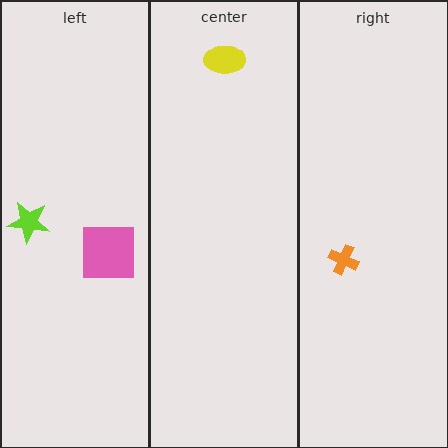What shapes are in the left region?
The pink square, the lime star.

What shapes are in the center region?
The yellow ellipse.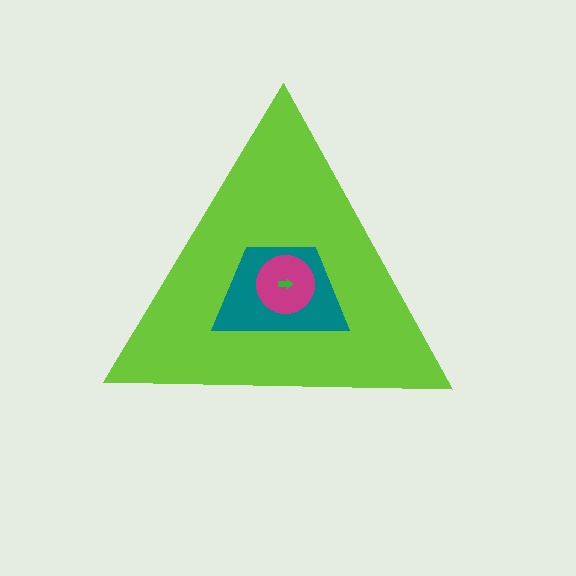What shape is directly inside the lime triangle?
The teal trapezoid.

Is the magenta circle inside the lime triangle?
Yes.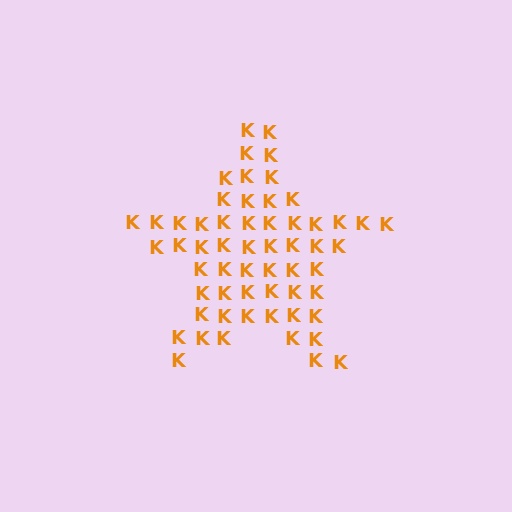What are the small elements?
The small elements are letter K's.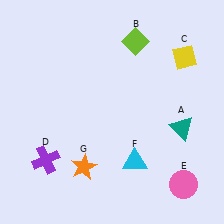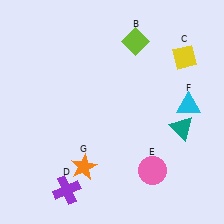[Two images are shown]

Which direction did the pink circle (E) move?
The pink circle (E) moved left.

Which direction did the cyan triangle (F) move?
The cyan triangle (F) moved up.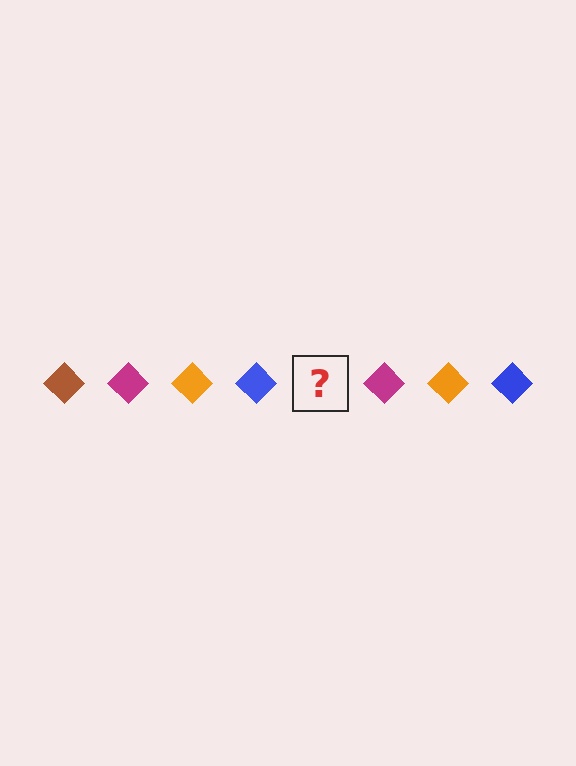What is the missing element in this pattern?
The missing element is a brown diamond.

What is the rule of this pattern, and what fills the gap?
The rule is that the pattern cycles through brown, magenta, orange, blue diamonds. The gap should be filled with a brown diamond.